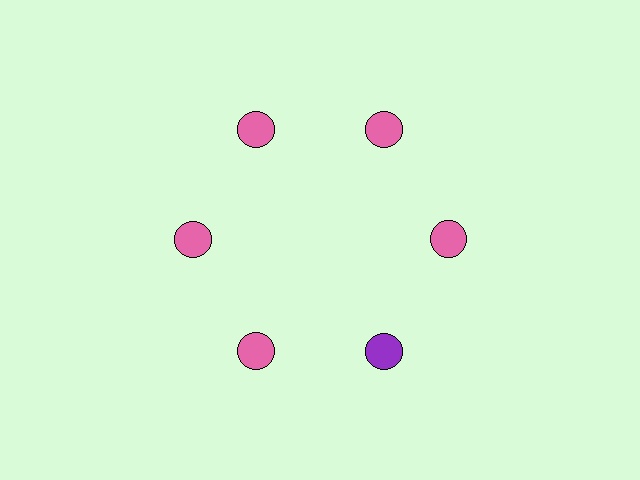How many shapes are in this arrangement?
There are 6 shapes arranged in a ring pattern.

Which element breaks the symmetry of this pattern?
The purple circle at roughly the 5 o'clock position breaks the symmetry. All other shapes are pink circles.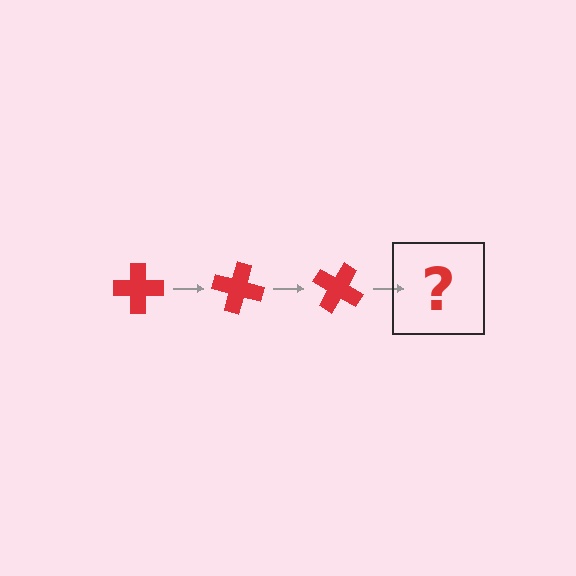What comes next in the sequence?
The next element should be a red cross rotated 45 degrees.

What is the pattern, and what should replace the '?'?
The pattern is that the cross rotates 15 degrees each step. The '?' should be a red cross rotated 45 degrees.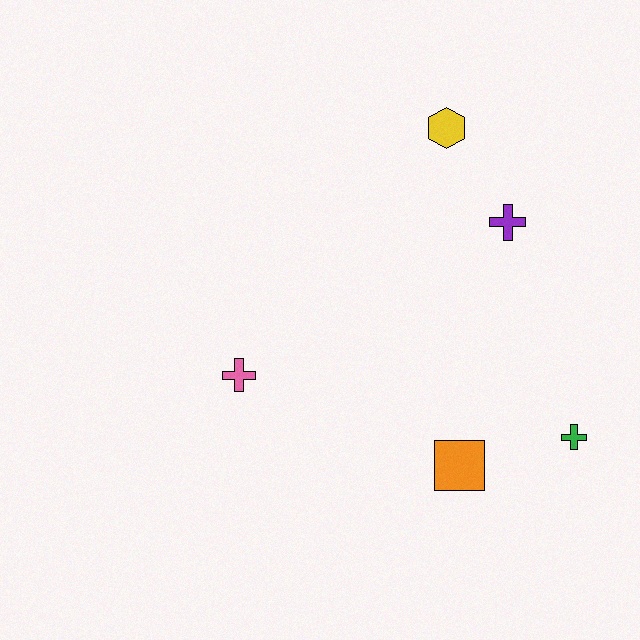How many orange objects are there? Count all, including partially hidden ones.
There is 1 orange object.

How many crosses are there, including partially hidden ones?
There are 3 crosses.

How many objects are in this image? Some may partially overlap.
There are 5 objects.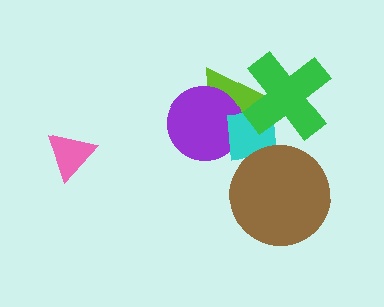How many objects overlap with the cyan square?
4 objects overlap with the cyan square.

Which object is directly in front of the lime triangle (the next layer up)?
The purple circle is directly in front of the lime triangle.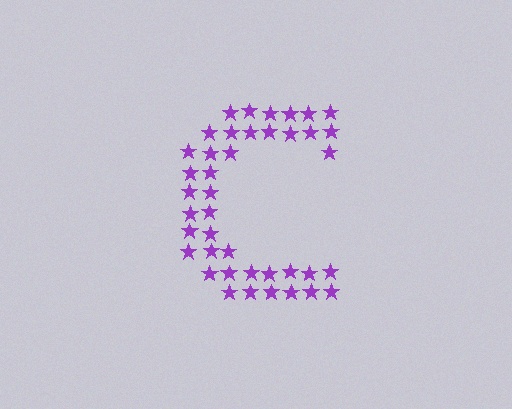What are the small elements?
The small elements are stars.